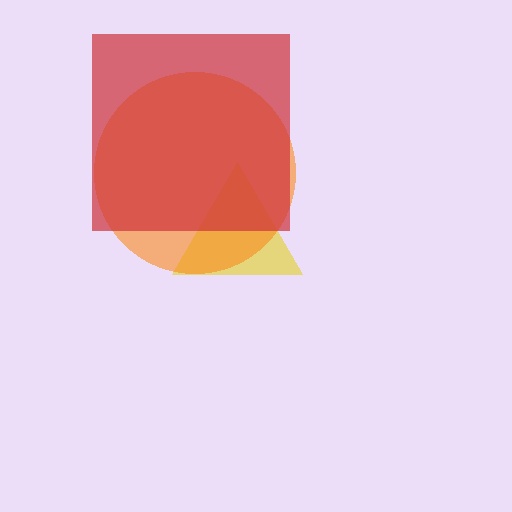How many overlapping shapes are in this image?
There are 3 overlapping shapes in the image.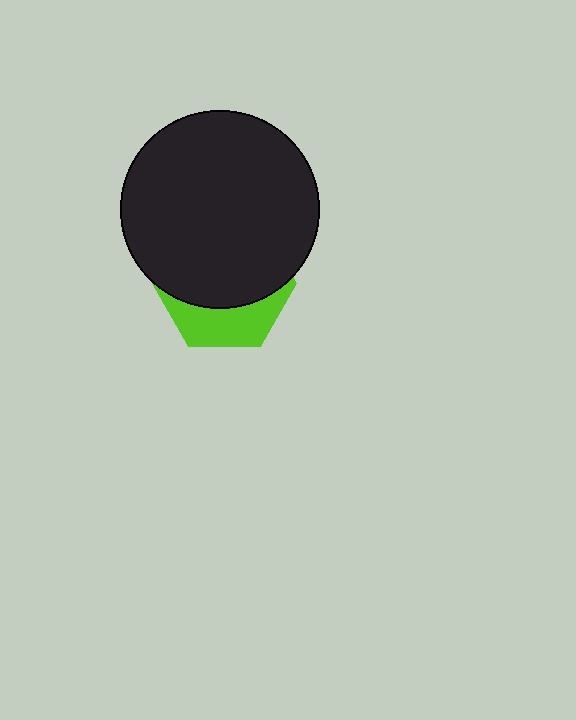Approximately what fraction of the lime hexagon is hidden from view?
Roughly 66% of the lime hexagon is hidden behind the black circle.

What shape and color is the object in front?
The object in front is a black circle.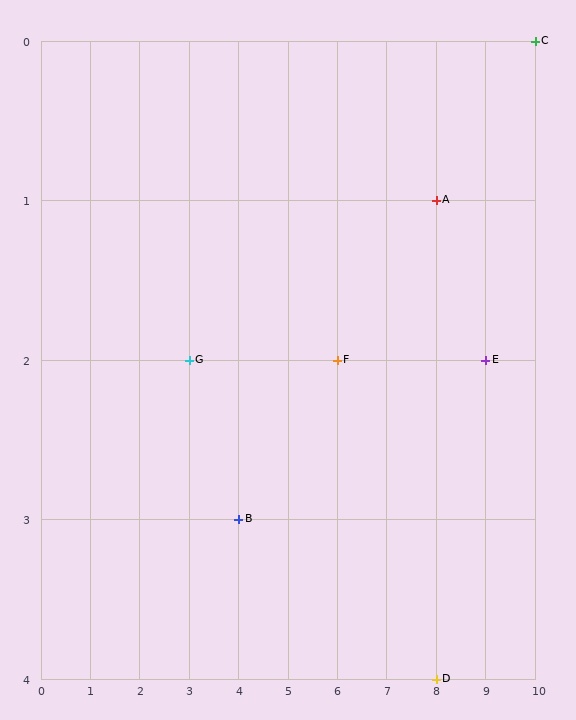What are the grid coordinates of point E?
Point E is at grid coordinates (9, 2).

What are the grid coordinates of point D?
Point D is at grid coordinates (8, 4).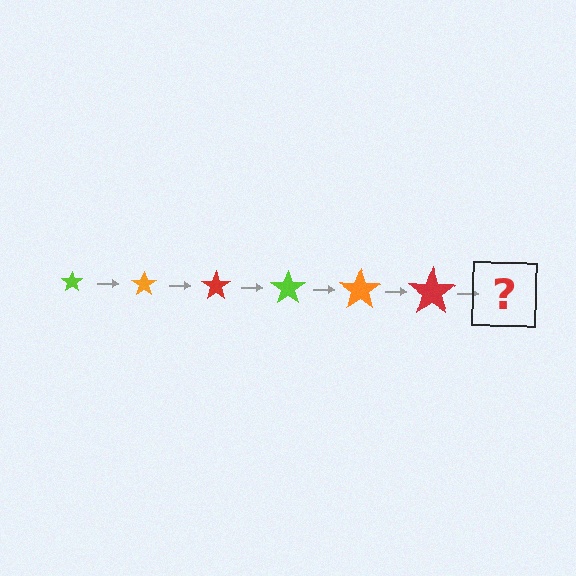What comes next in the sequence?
The next element should be a lime star, larger than the previous one.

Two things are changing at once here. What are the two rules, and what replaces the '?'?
The two rules are that the star grows larger each step and the color cycles through lime, orange, and red. The '?' should be a lime star, larger than the previous one.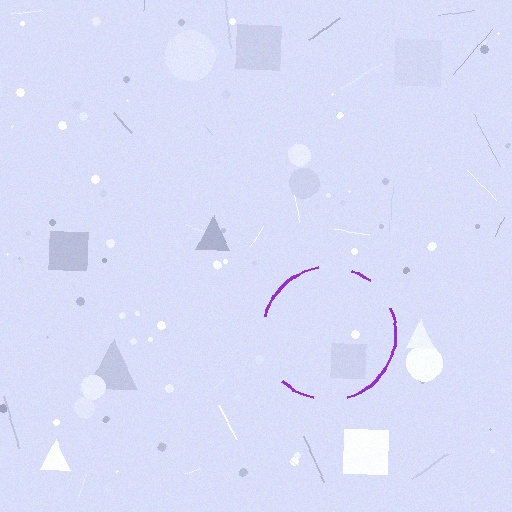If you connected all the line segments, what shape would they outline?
They would outline a circle.